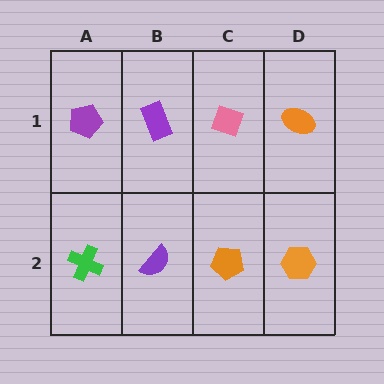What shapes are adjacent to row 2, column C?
A pink diamond (row 1, column C), a purple semicircle (row 2, column B), an orange hexagon (row 2, column D).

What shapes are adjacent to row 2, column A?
A purple pentagon (row 1, column A), a purple semicircle (row 2, column B).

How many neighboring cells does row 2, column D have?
2.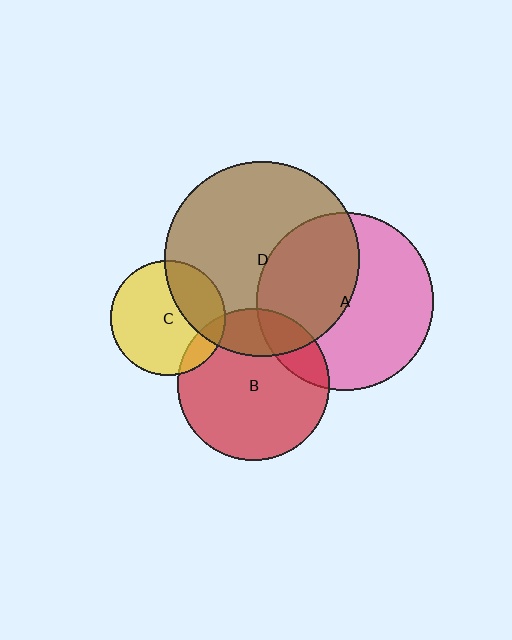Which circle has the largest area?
Circle D (brown).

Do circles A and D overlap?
Yes.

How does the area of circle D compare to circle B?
Approximately 1.6 times.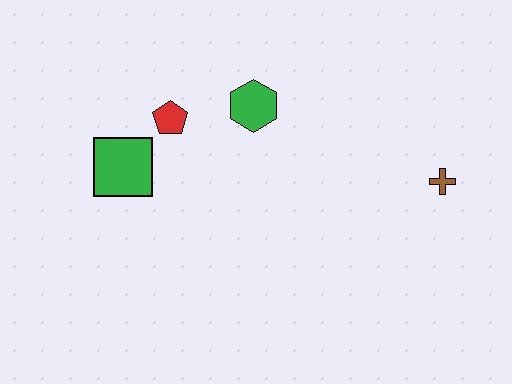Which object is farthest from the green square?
The brown cross is farthest from the green square.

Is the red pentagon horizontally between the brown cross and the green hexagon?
No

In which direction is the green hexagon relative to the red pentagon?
The green hexagon is to the right of the red pentagon.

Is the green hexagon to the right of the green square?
Yes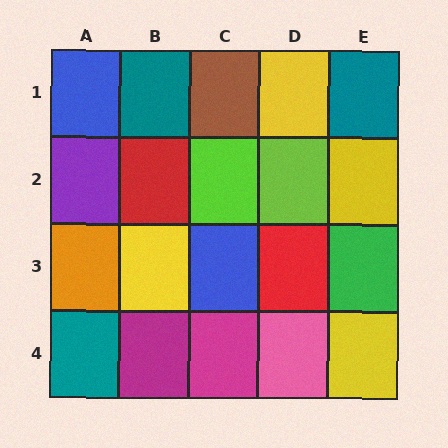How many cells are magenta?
2 cells are magenta.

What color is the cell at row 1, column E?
Teal.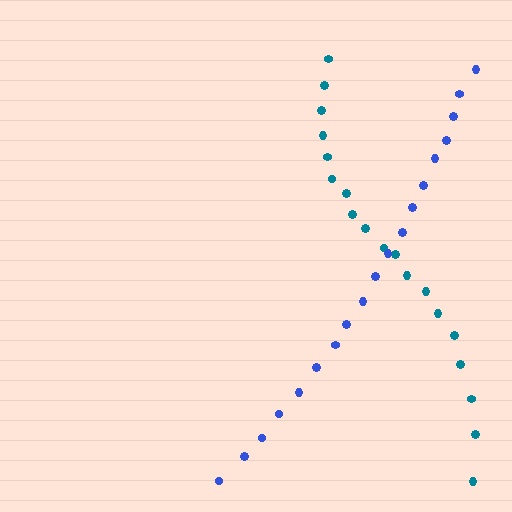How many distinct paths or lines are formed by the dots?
There are 2 distinct paths.